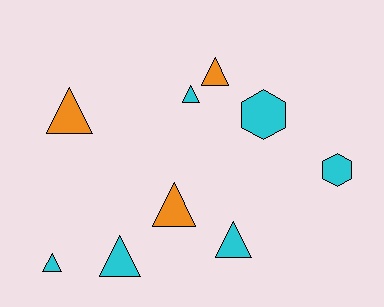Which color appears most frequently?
Cyan, with 6 objects.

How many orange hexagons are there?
There are no orange hexagons.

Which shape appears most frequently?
Triangle, with 7 objects.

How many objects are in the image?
There are 9 objects.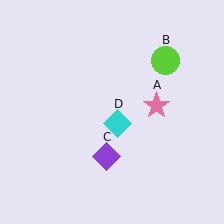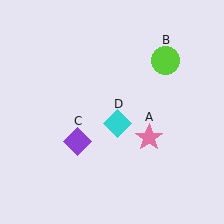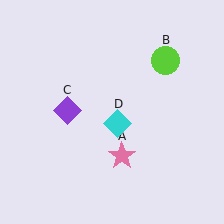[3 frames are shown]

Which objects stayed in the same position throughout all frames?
Lime circle (object B) and cyan diamond (object D) remained stationary.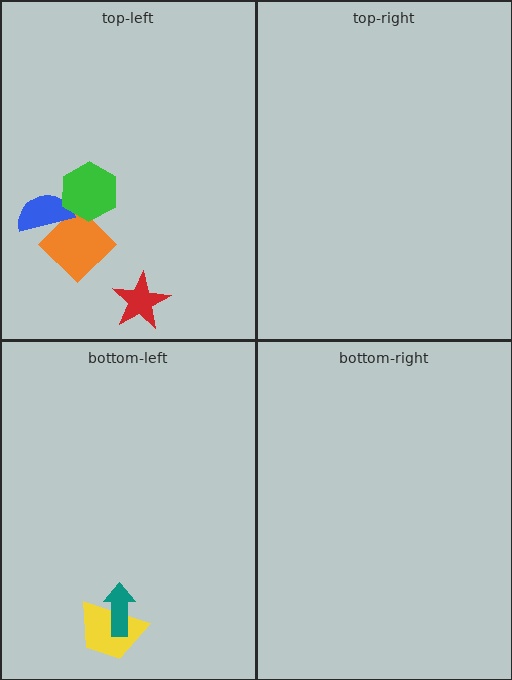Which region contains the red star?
The top-left region.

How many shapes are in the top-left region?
4.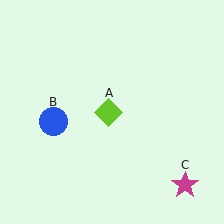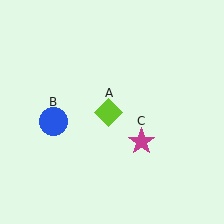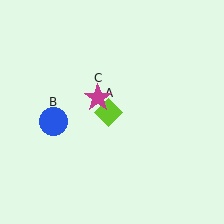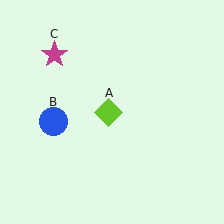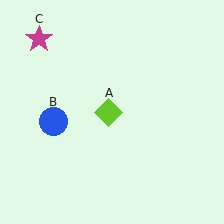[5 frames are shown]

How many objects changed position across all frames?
1 object changed position: magenta star (object C).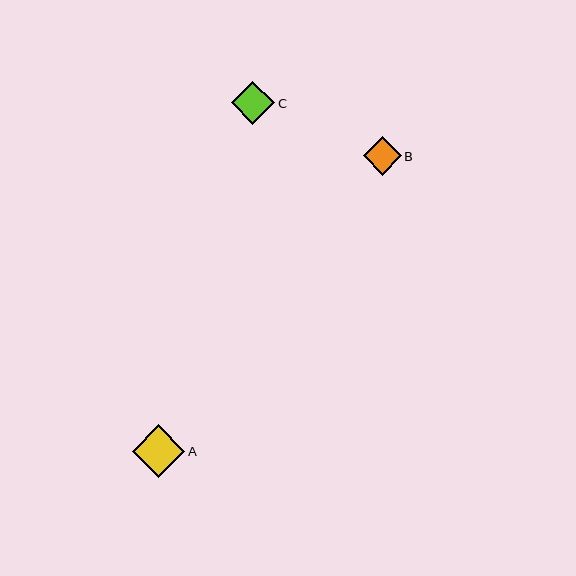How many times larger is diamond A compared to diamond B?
Diamond A is approximately 1.4 times the size of diamond B.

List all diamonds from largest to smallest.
From largest to smallest: A, C, B.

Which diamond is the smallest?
Diamond B is the smallest with a size of approximately 38 pixels.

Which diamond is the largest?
Diamond A is the largest with a size of approximately 53 pixels.